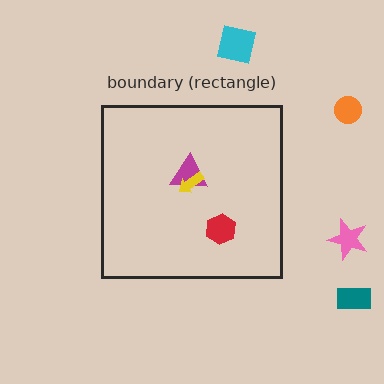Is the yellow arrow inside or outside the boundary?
Inside.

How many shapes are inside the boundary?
3 inside, 4 outside.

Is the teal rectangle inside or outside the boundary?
Outside.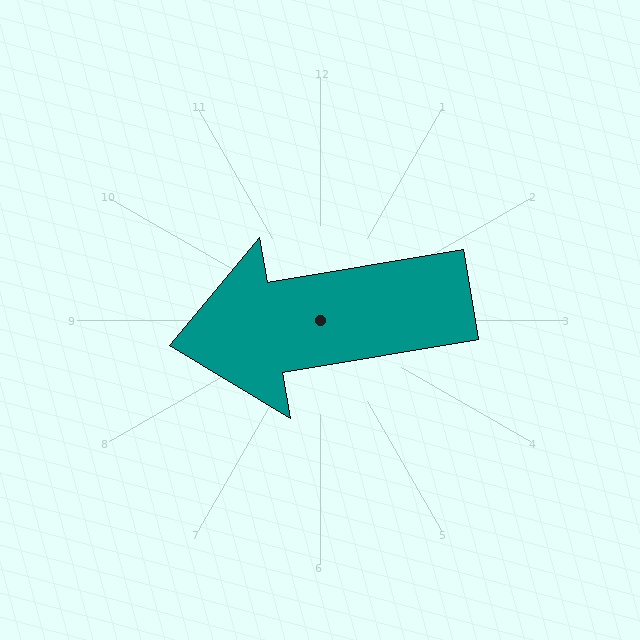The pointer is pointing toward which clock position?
Roughly 9 o'clock.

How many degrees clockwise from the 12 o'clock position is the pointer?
Approximately 260 degrees.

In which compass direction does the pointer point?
West.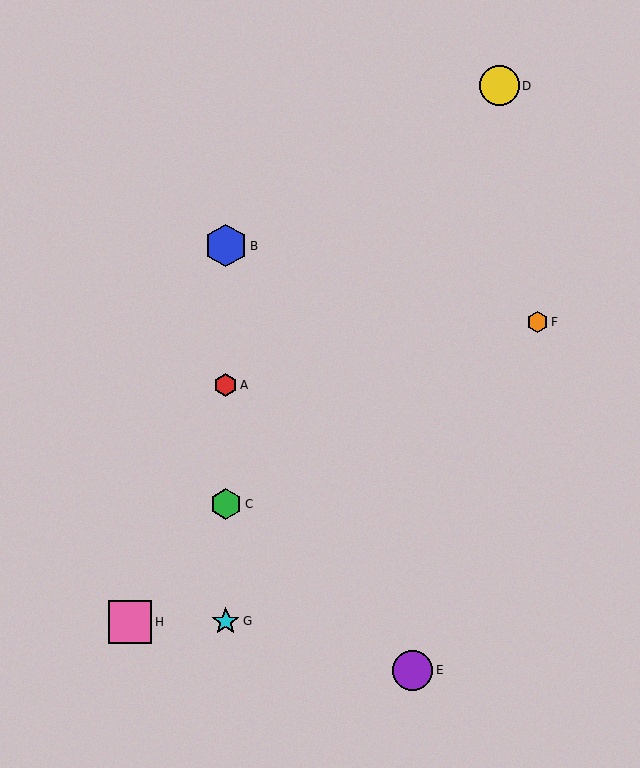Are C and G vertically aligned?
Yes, both are at x≈226.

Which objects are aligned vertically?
Objects A, B, C, G are aligned vertically.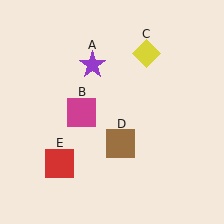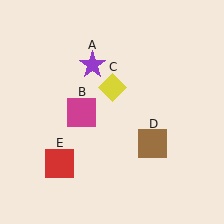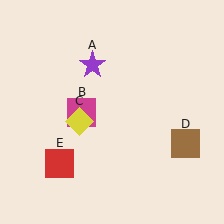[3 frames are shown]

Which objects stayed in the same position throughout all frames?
Purple star (object A) and magenta square (object B) and red square (object E) remained stationary.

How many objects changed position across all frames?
2 objects changed position: yellow diamond (object C), brown square (object D).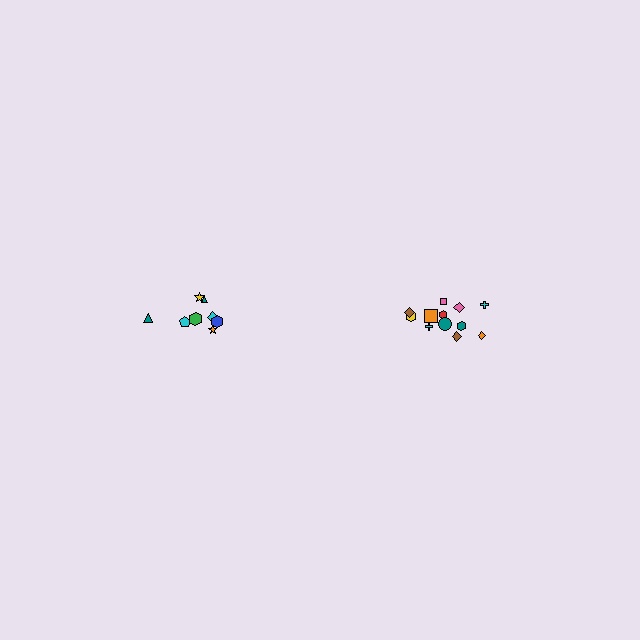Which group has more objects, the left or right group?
The right group.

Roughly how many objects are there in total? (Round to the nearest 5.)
Roughly 20 objects in total.